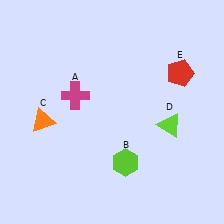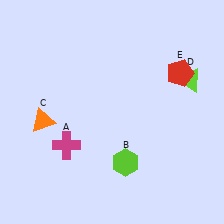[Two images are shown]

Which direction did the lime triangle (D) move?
The lime triangle (D) moved up.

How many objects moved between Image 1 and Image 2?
2 objects moved between the two images.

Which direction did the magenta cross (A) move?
The magenta cross (A) moved down.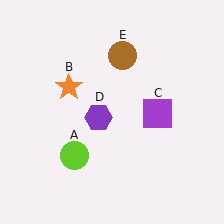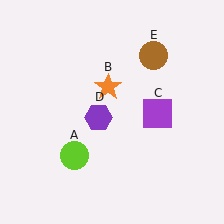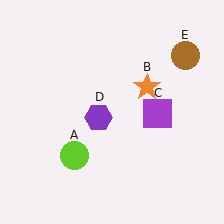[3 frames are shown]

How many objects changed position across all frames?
2 objects changed position: orange star (object B), brown circle (object E).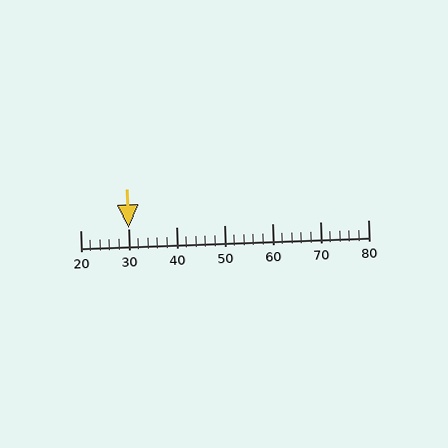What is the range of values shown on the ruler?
The ruler shows values from 20 to 80.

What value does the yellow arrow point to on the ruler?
The yellow arrow points to approximately 30.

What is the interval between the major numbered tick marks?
The major tick marks are spaced 10 units apart.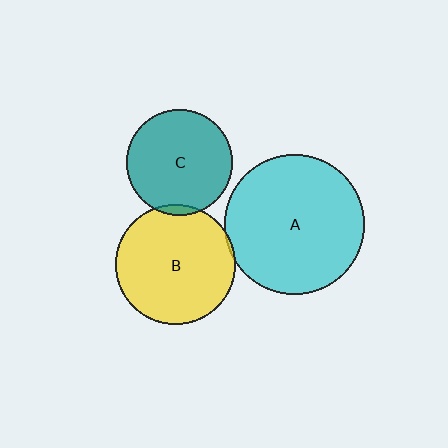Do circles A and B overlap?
Yes.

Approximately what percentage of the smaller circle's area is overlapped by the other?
Approximately 5%.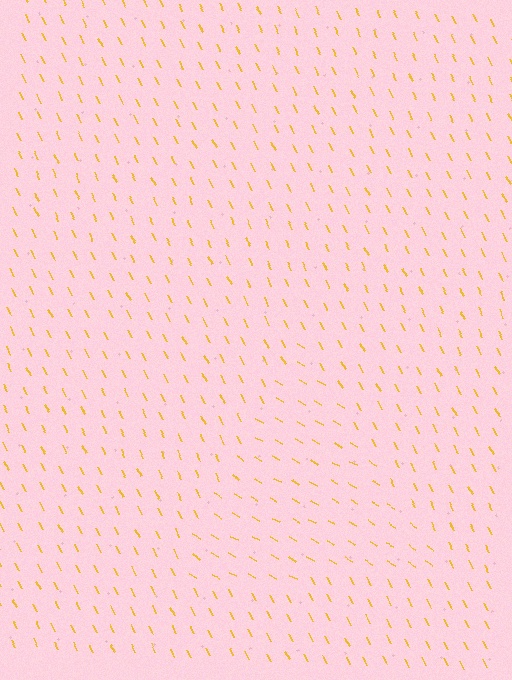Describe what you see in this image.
The image is filled with small yellow line segments. A triangle region in the image has lines oriented differently from the surrounding lines, creating a visible texture boundary.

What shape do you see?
I see a triangle.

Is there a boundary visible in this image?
Yes, there is a texture boundary formed by a change in line orientation.